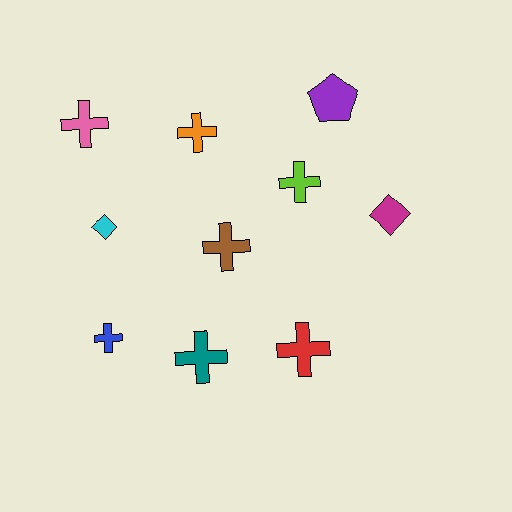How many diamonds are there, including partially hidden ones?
There are 2 diamonds.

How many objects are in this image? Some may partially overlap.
There are 10 objects.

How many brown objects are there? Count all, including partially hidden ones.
There is 1 brown object.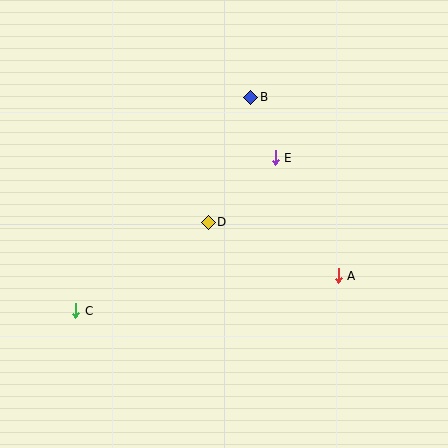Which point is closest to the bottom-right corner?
Point A is closest to the bottom-right corner.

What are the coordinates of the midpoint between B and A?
The midpoint between B and A is at (294, 186).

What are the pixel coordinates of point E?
Point E is at (275, 158).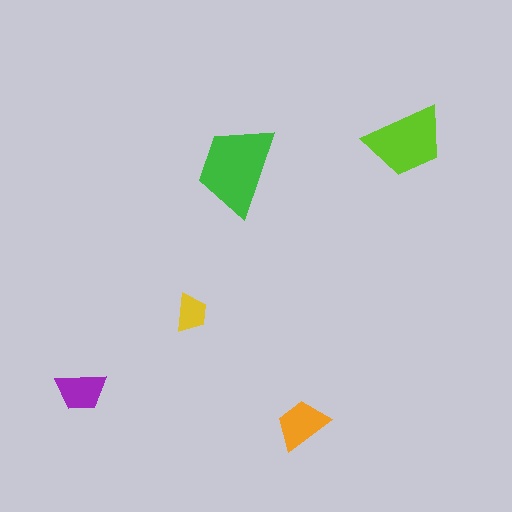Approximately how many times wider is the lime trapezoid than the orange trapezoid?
About 1.5 times wider.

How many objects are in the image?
There are 5 objects in the image.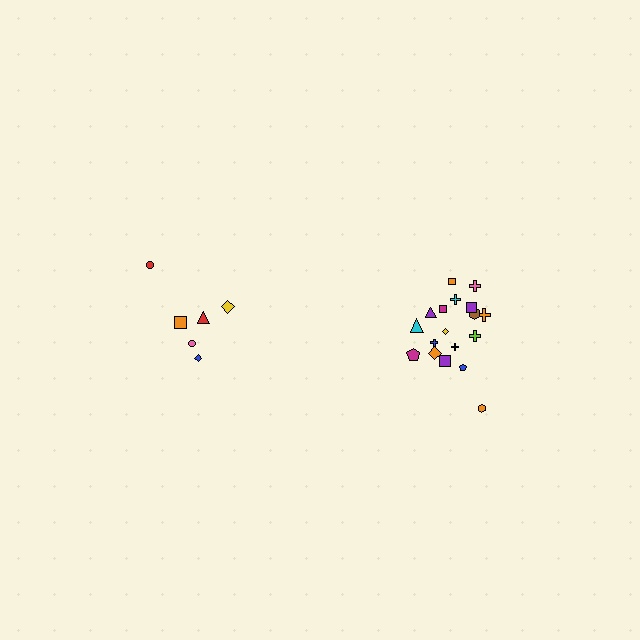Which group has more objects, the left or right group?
The right group.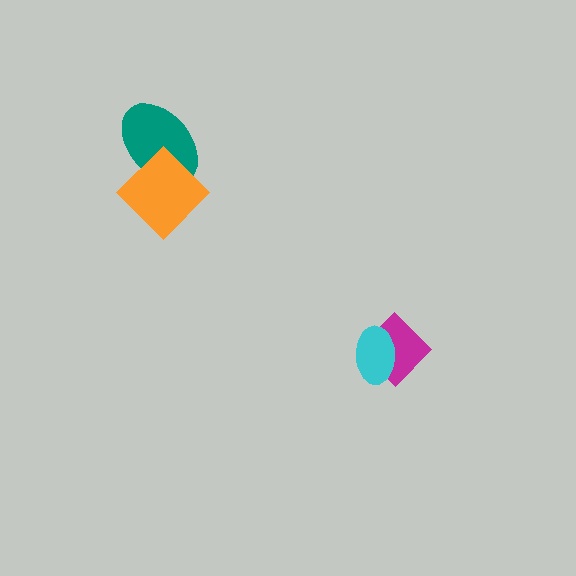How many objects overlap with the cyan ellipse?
1 object overlaps with the cyan ellipse.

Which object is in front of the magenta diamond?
The cyan ellipse is in front of the magenta diamond.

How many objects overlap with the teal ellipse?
1 object overlaps with the teal ellipse.